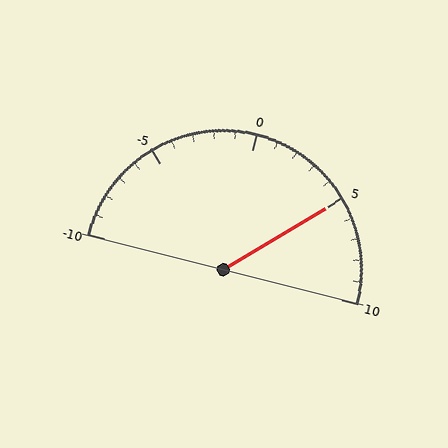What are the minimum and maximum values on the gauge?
The gauge ranges from -10 to 10.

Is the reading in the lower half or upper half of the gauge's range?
The reading is in the upper half of the range (-10 to 10).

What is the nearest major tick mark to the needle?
The nearest major tick mark is 5.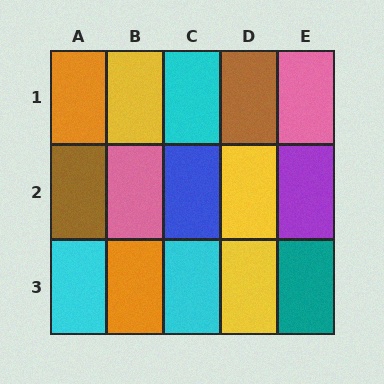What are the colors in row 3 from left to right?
Cyan, orange, cyan, yellow, teal.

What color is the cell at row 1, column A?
Orange.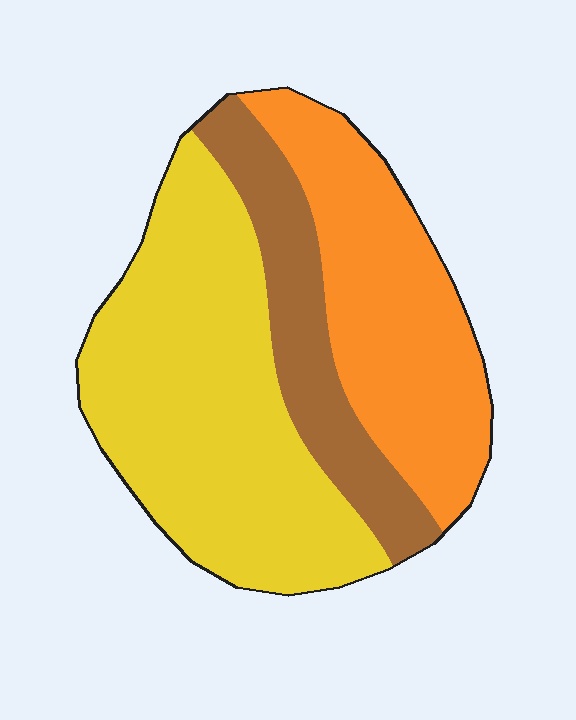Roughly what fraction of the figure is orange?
Orange covers 32% of the figure.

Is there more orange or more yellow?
Yellow.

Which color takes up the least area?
Brown, at roughly 20%.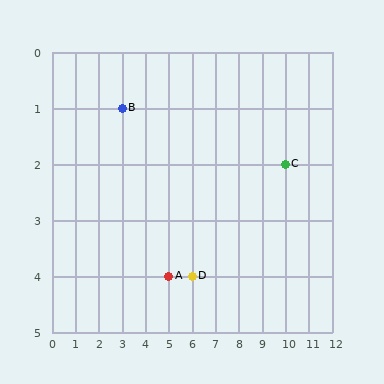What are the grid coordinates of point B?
Point B is at grid coordinates (3, 1).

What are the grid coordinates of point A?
Point A is at grid coordinates (5, 4).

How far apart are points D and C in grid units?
Points D and C are 4 columns and 2 rows apart (about 4.5 grid units diagonally).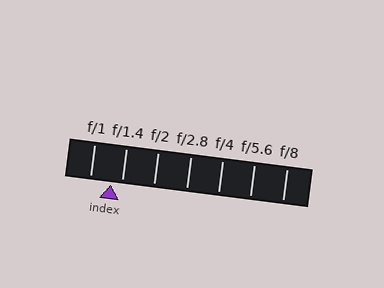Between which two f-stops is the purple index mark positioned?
The index mark is between f/1 and f/1.4.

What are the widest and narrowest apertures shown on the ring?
The widest aperture shown is f/1 and the narrowest is f/8.